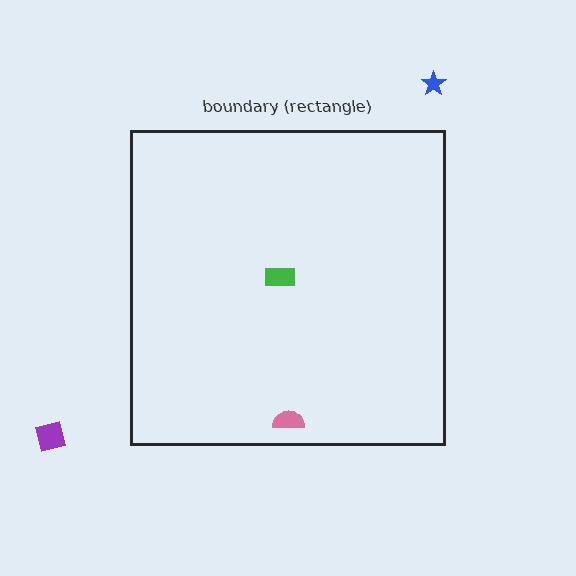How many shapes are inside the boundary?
2 inside, 2 outside.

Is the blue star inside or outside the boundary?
Outside.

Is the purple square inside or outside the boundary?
Outside.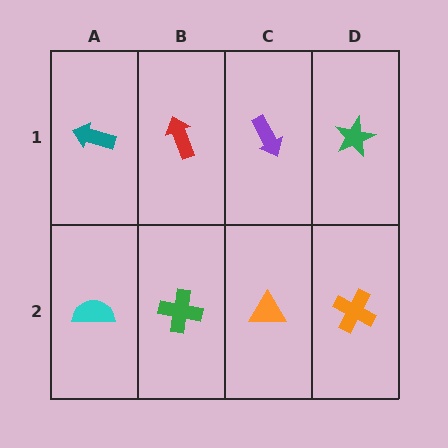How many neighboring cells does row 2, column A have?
2.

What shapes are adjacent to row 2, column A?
A teal arrow (row 1, column A), a green cross (row 2, column B).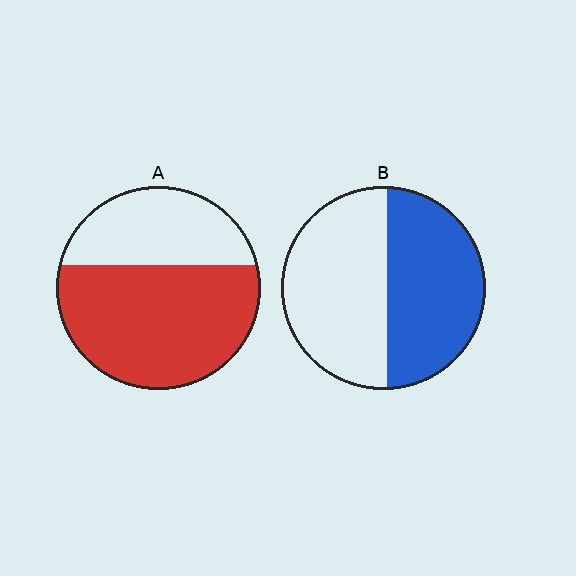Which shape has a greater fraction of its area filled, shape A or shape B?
Shape A.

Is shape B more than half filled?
Roughly half.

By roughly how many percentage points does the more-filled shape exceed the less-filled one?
By roughly 15 percentage points (A over B).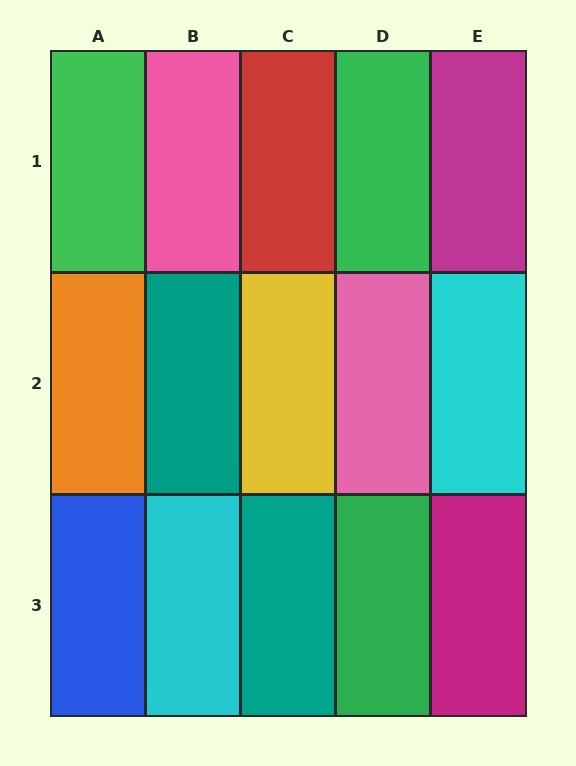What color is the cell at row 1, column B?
Pink.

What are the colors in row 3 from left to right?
Blue, cyan, teal, green, magenta.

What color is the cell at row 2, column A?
Orange.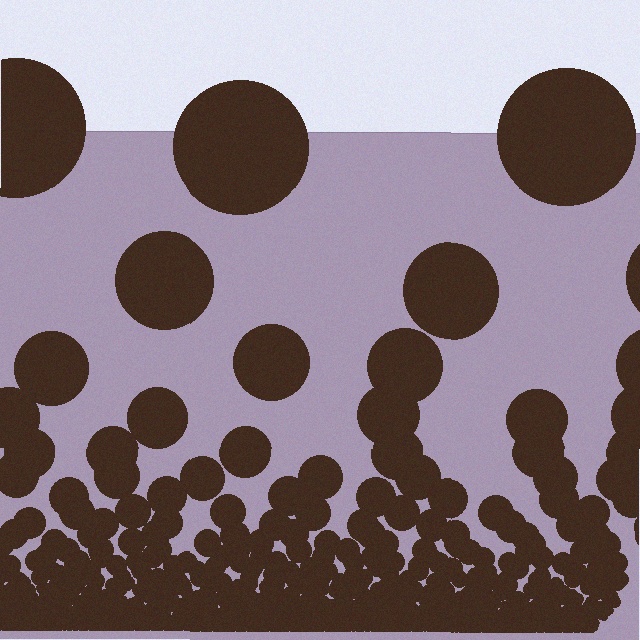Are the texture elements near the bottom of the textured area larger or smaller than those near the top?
Smaller. The gradient is inverted — elements near the bottom are smaller and denser.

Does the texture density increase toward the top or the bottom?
Density increases toward the bottom.